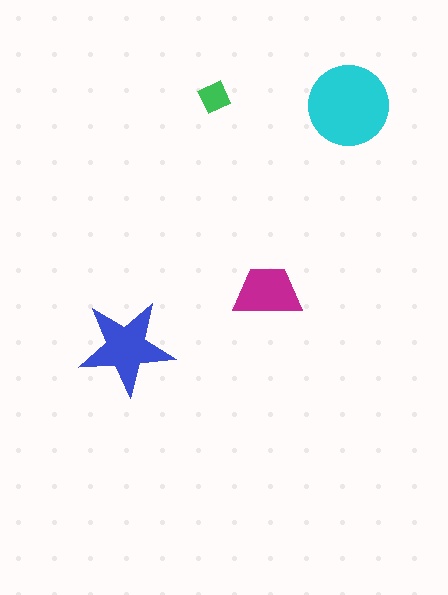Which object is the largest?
The cyan circle.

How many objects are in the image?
There are 4 objects in the image.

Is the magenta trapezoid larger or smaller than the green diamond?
Larger.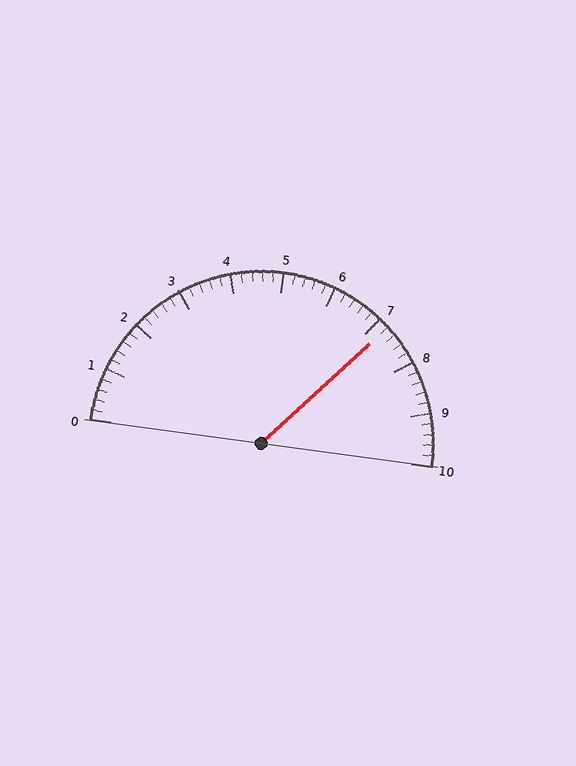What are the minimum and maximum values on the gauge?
The gauge ranges from 0 to 10.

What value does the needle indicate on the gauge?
The needle indicates approximately 7.2.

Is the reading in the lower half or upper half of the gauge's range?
The reading is in the upper half of the range (0 to 10).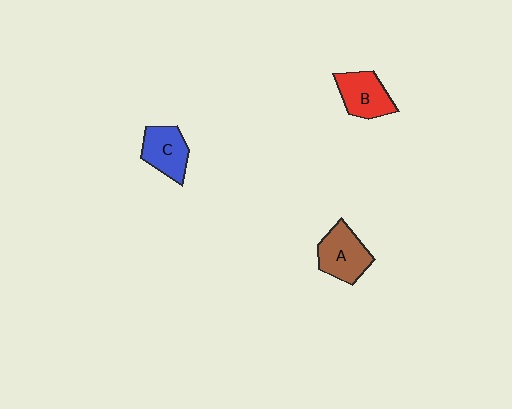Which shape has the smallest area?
Shape C (blue).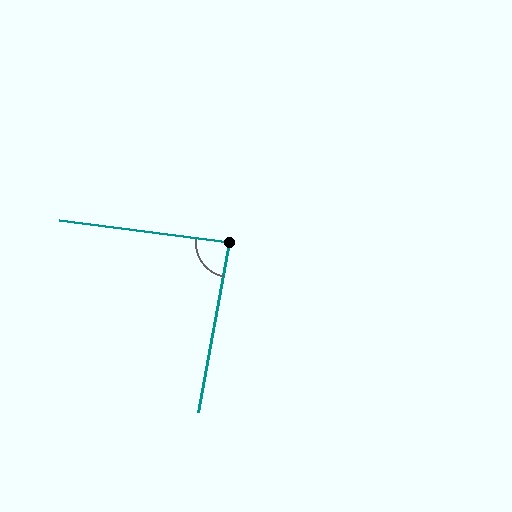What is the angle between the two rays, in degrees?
Approximately 87 degrees.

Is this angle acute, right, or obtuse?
It is approximately a right angle.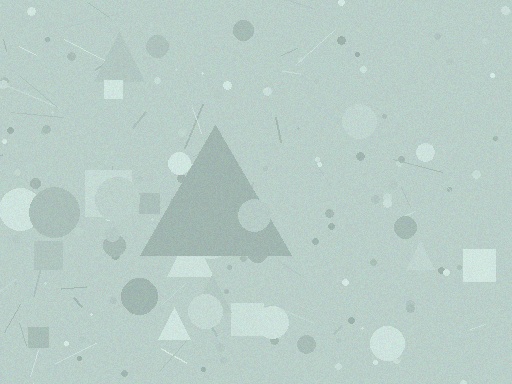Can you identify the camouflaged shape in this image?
The camouflaged shape is a triangle.